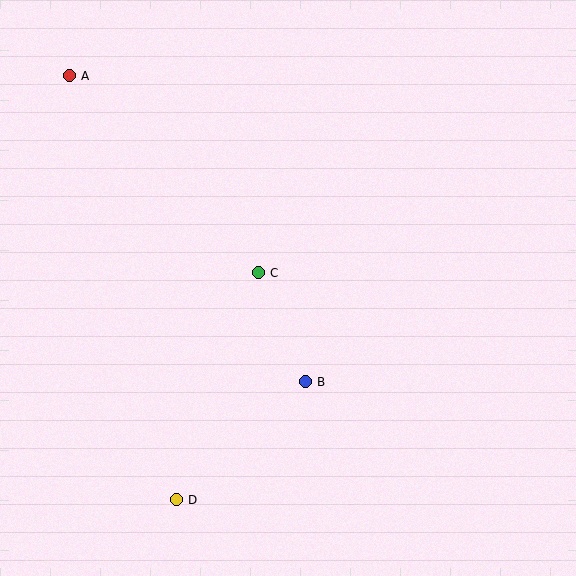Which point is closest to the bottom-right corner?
Point B is closest to the bottom-right corner.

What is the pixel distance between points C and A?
The distance between C and A is 273 pixels.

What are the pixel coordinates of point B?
Point B is at (305, 382).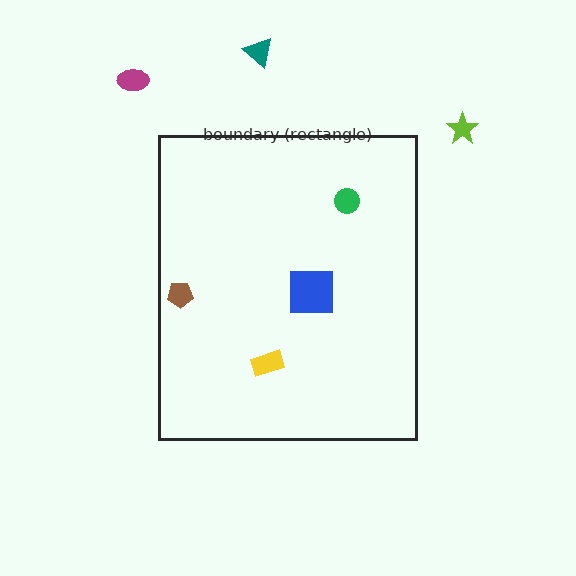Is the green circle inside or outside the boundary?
Inside.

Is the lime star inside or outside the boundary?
Outside.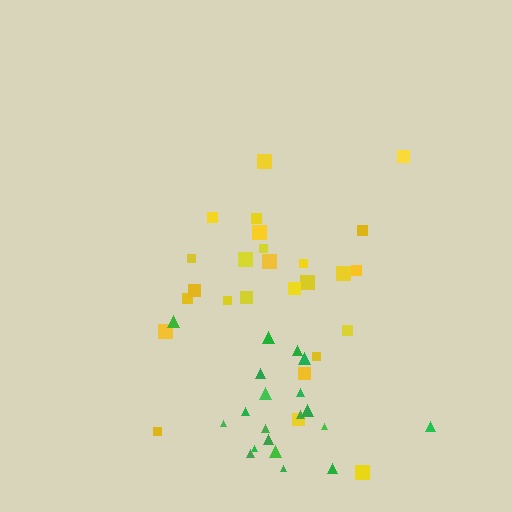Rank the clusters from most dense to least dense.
green, yellow.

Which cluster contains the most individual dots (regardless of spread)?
Yellow (26).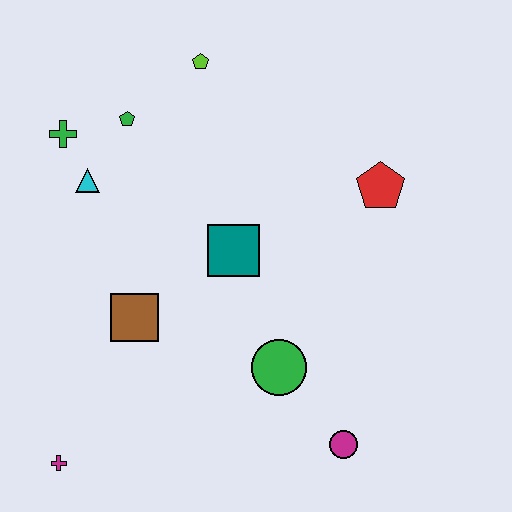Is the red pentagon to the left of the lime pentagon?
No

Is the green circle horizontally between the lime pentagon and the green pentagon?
No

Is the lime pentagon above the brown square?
Yes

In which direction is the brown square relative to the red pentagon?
The brown square is to the left of the red pentagon.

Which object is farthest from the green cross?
The magenta circle is farthest from the green cross.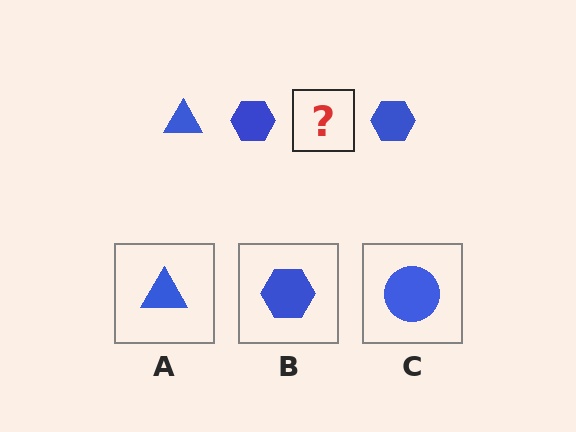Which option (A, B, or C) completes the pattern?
A.